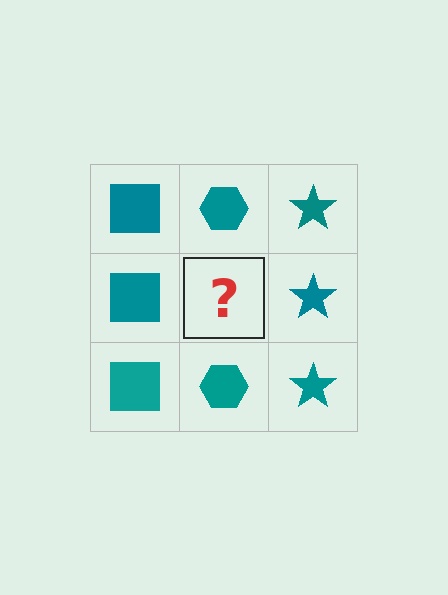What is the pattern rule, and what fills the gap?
The rule is that each column has a consistent shape. The gap should be filled with a teal hexagon.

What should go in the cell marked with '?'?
The missing cell should contain a teal hexagon.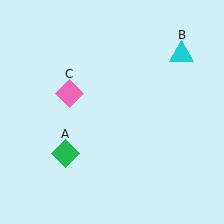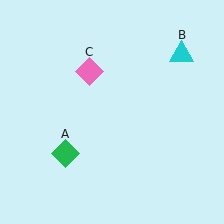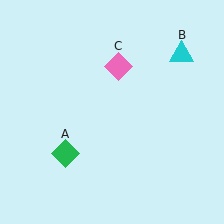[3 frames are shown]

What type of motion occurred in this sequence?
The pink diamond (object C) rotated clockwise around the center of the scene.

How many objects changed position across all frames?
1 object changed position: pink diamond (object C).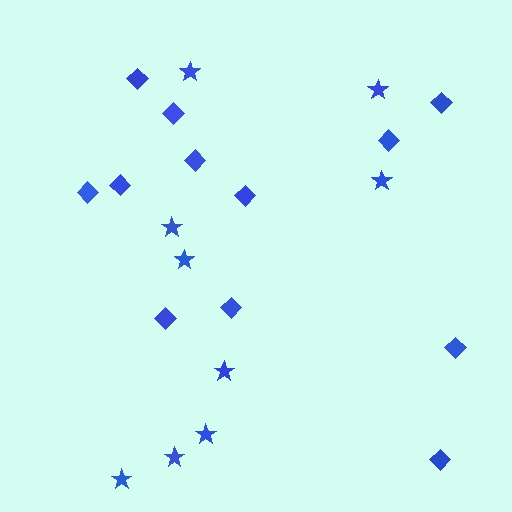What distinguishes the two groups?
There are 2 groups: one group of stars (9) and one group of diamonds (12).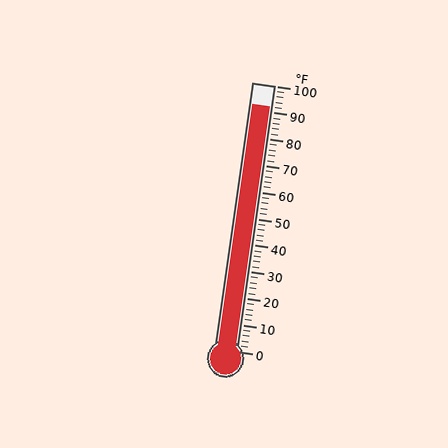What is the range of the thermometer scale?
The thermometer scale ranges from 0°F to 100°F.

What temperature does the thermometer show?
The thermometer shows approximately 92°F.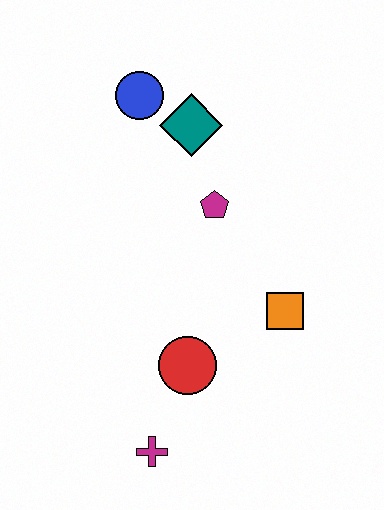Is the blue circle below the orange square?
No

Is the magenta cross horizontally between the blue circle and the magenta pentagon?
Yes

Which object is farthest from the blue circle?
The magenta cross is farthest from the blue circle.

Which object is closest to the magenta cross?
The red circle is closest to the magenta cross.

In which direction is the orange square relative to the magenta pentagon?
The orange square is below the magenta pentagon.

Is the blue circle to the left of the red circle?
Yes